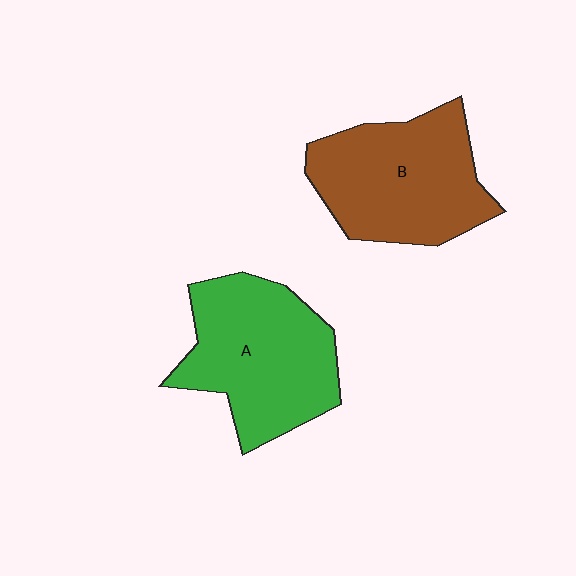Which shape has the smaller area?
Shape B (brown).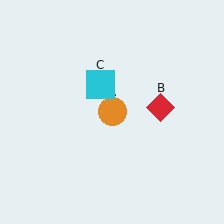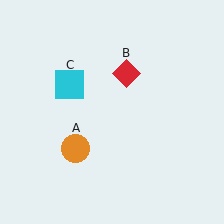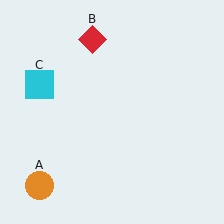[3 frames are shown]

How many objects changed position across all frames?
3 objects changed position: orange circle (object A), red diamond (object B), cyan square (object C).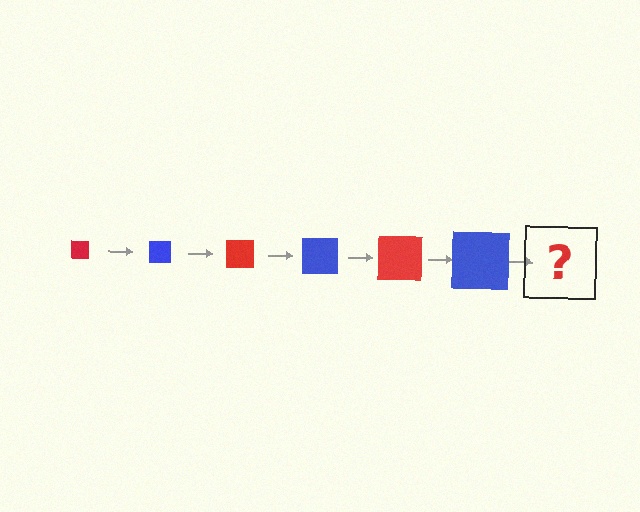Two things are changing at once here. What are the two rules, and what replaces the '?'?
The two rules are that the square grows larger each step and the color cycles through red and blue. The '?' should be a red square, larger than the previous one.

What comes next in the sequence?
The next element should be a red square, larger than the previous one.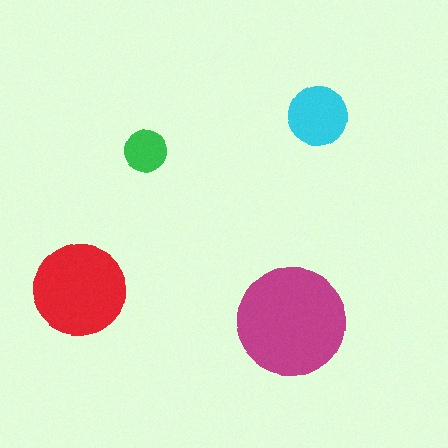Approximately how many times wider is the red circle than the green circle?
About 2 times wider.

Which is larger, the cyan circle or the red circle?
The red one.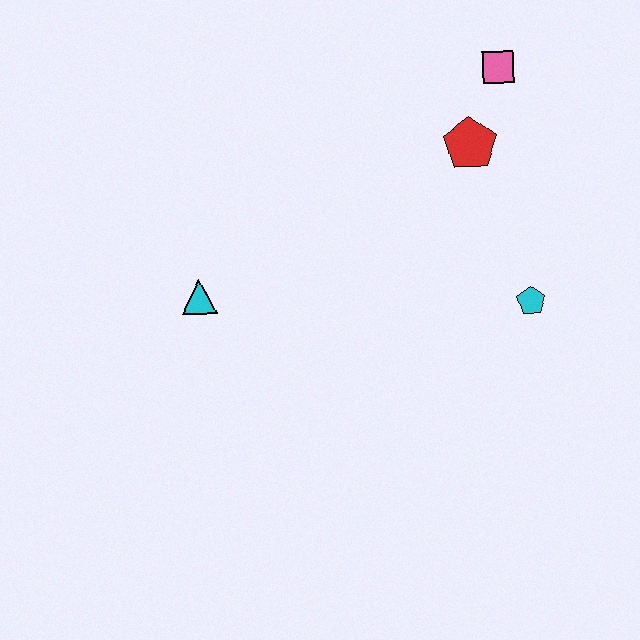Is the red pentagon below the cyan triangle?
No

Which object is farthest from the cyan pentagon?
The cyan triangle is farthest from the cyan pentagon.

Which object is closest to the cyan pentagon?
The red pentagon is closest to the cyan pentagon.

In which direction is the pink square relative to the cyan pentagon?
The pink square is above the cyan pentagon.